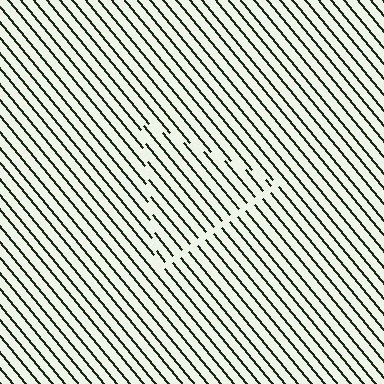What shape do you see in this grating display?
An illusory triangle. The interior of the shape contains the same grating, shifted by half a period — the contour is defined by the phase discontinuity where line-ends from the inner and outer gratings abut.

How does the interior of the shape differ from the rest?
The interior of the shape contains the same grating, shifted by half a period — the contour is defined by the phase discontinuity where line-ends from the inner and outer gratings abut.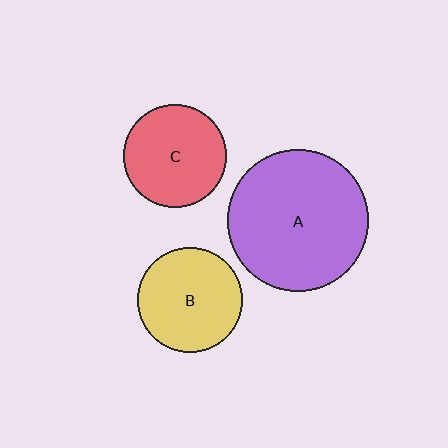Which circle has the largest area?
Circle A (purple).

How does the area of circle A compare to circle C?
Approximately 1.9 times.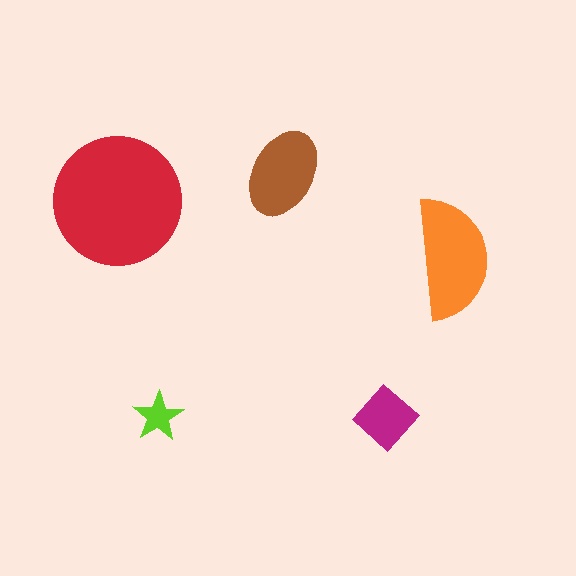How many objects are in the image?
There are 5 objects in the image.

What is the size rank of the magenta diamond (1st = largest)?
4th.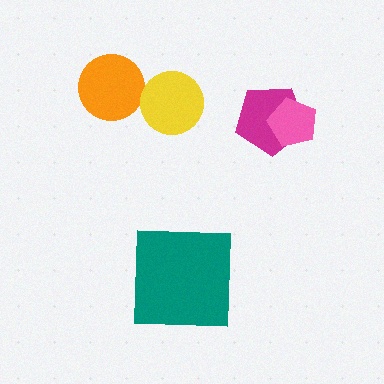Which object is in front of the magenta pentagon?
The pink pentagon is in front of the magenta pentagon.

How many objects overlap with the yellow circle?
0 objects overlap with the yellow circle.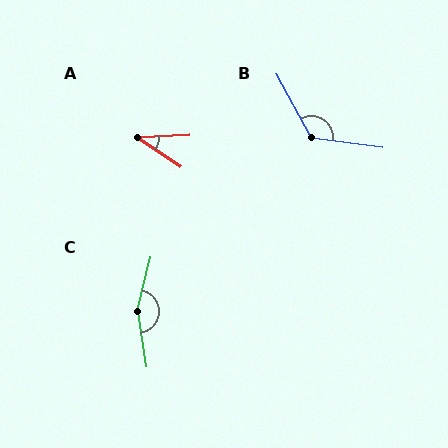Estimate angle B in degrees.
Approximately 126 degrees.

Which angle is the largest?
C, at approximately 157 degrees.